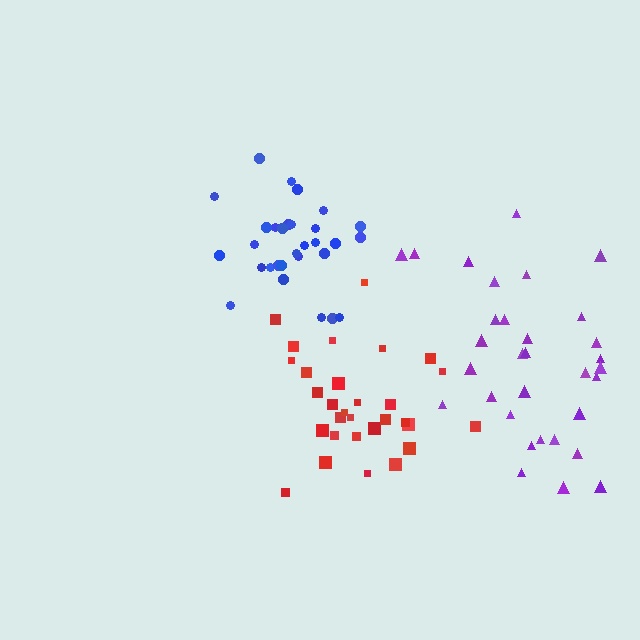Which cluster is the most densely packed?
Blue.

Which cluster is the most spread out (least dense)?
Purple.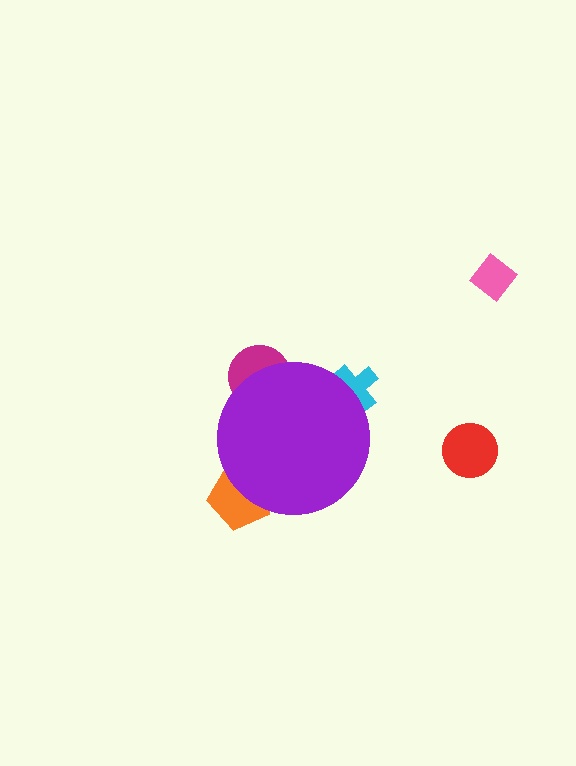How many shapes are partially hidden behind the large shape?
3 shapes are partially hidden.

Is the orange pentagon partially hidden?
Yes, the orange pentagon is partially hidden behind the purple circle.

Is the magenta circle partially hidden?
Yes, the magenta circle is partially hidden behind the purple circle.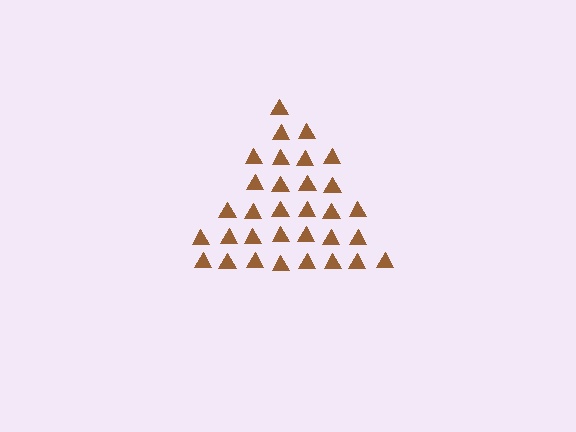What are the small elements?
The small elements are triangles.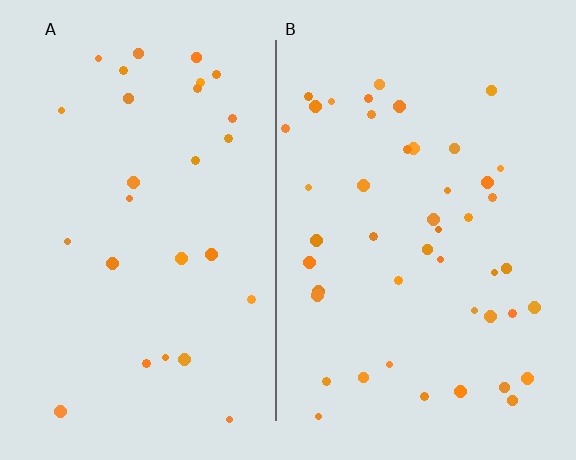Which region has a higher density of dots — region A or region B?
B (the right).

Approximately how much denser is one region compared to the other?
Approximately 1.6× — region B over region A.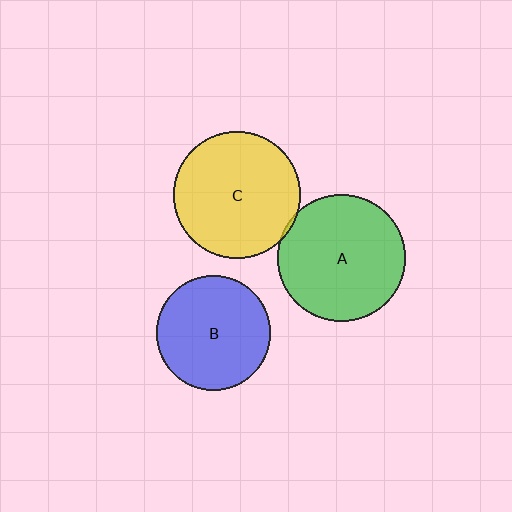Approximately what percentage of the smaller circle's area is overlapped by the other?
Approximately 5%.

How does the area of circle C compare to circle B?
Approximately 1.2 times.